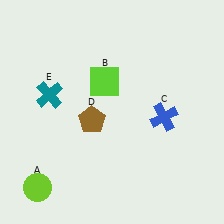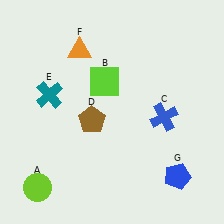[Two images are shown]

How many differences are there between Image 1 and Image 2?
There are 2 differences between the two images.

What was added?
An orange triangle (F), a blue pentagon (G) were added in Image 2.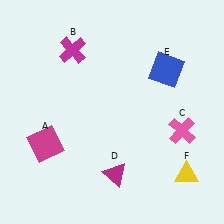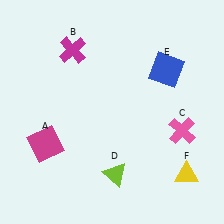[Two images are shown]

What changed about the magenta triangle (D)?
In Image 1, D is magenta. In Image 2, it changed to lime.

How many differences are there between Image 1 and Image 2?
There is 1 difference between the two images.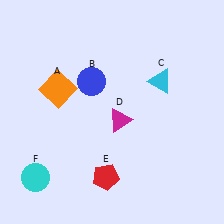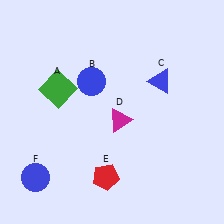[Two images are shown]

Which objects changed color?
A changed from orange to green. C changed from cyan to blue. F changed from cyan to blue.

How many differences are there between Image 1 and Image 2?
There are 3 differences between the two images.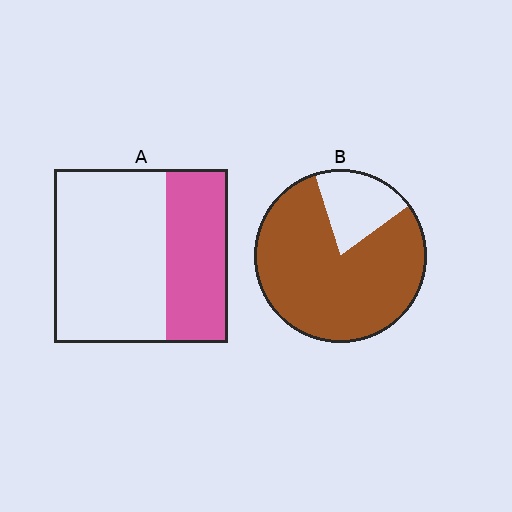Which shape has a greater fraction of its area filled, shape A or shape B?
Shape B.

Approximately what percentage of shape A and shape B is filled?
A is approximately 35% and B is approximately 80%.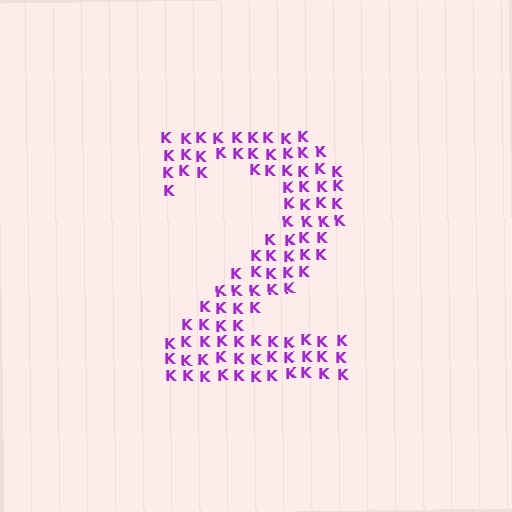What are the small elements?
The small elements are letter K's.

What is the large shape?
The large shape is the digit 2.